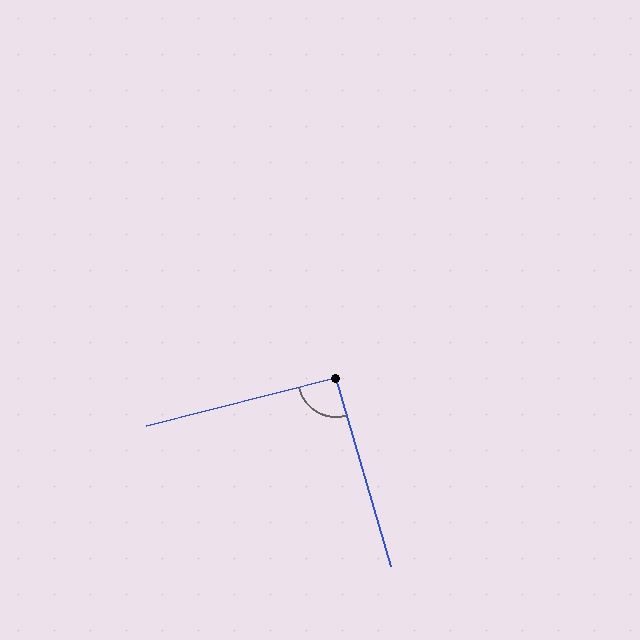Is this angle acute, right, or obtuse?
It is approximately a right angle.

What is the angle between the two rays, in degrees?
Approximately 92 degrees.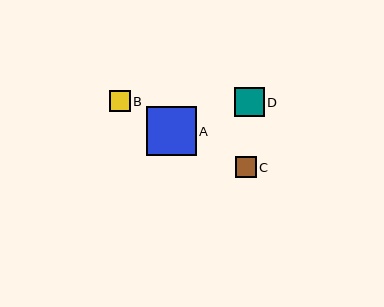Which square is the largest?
Square A is the largest with a size of approximately 50 pixels.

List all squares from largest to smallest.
From largest to smallest: A, D, B, C.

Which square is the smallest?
Square C is the smallest with a size of approximately 21 pixels.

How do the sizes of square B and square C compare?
Square B and square C are approximately the same size.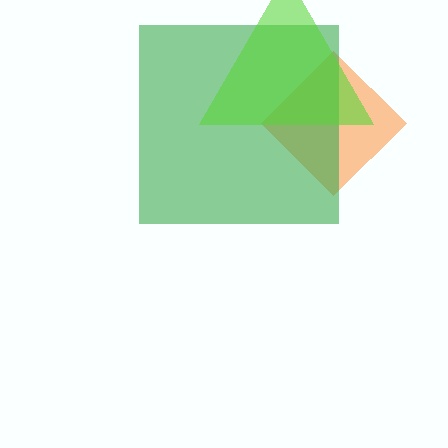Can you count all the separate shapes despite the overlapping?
Yes, there are 3 separate shapes.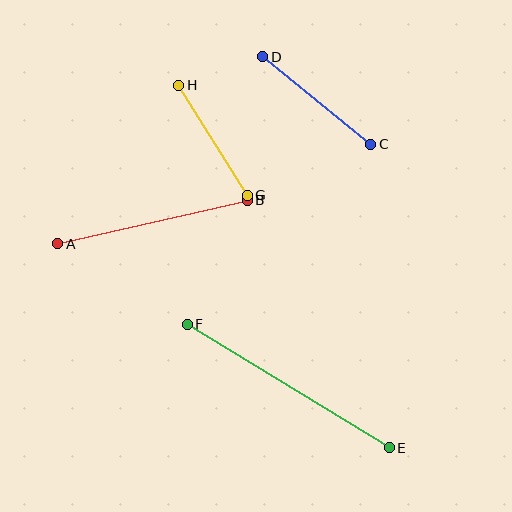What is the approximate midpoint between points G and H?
The midpoint is at approximately (213, 140) pixels.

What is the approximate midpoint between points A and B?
The midpoint is at approximately (153, 222) pixels.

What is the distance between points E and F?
The distance is approximately 237 pixels.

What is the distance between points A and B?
The distance is approximately 194 pixels.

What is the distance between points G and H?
The distance is approximately 130 pixels.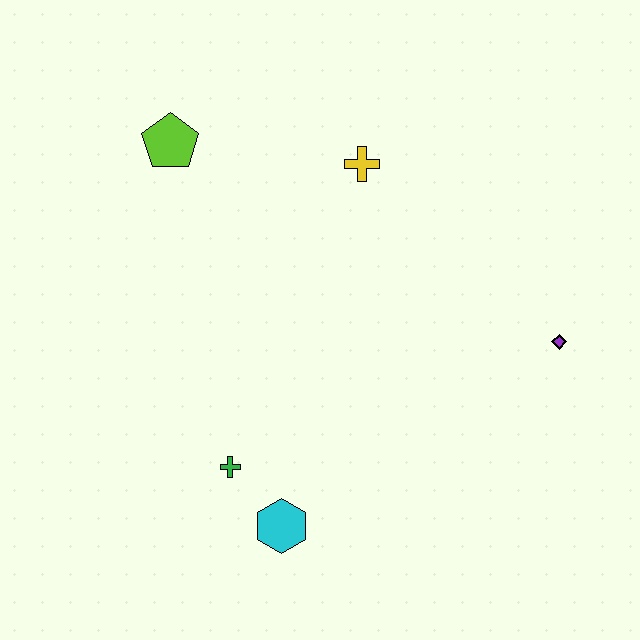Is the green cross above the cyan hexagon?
Yes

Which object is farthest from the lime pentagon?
The purple diamond is farthest from the lime pentagon.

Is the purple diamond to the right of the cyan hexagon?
Yes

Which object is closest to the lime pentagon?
The yellow cross is closest to the lime pentagon.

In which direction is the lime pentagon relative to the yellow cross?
The lime pentagon is to the left of the yellow cross.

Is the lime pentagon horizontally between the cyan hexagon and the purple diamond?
No